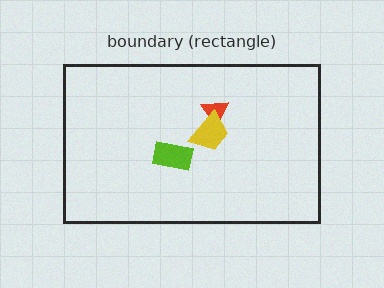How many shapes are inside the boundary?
3 inside, 0 outside.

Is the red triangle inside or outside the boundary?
Inside.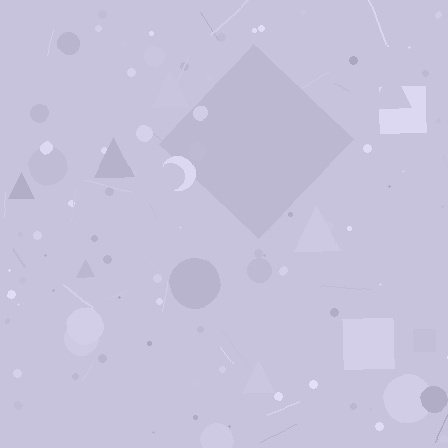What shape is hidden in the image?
A diamond is hidden in the image.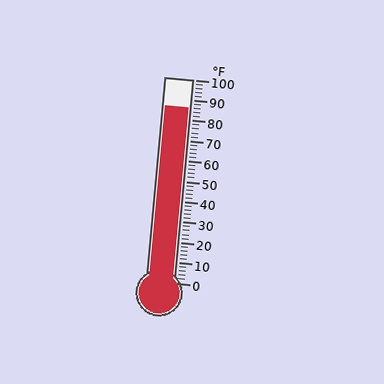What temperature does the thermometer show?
The thermometer shows approximately 86°F.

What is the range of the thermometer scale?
The thermometer scale ranges from 0°F to 100°F.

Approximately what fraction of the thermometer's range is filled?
The thermometer is filled to approximately 85% of its range.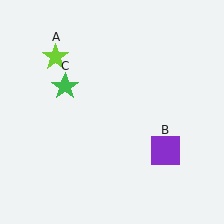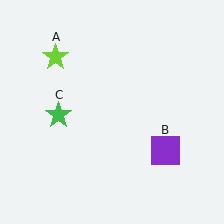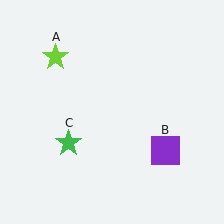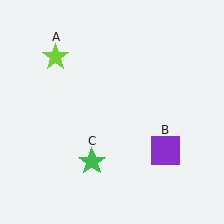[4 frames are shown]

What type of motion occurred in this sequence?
The green star (object C) rotated counterclockwise around the center of the scene.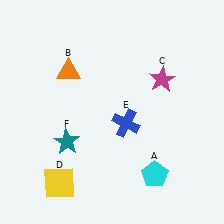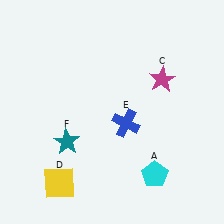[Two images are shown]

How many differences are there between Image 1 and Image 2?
There is 1 difference between the two images.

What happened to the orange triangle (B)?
The orange triangle (B) was removed in Image 2. It was in the top-left area of Image 1.